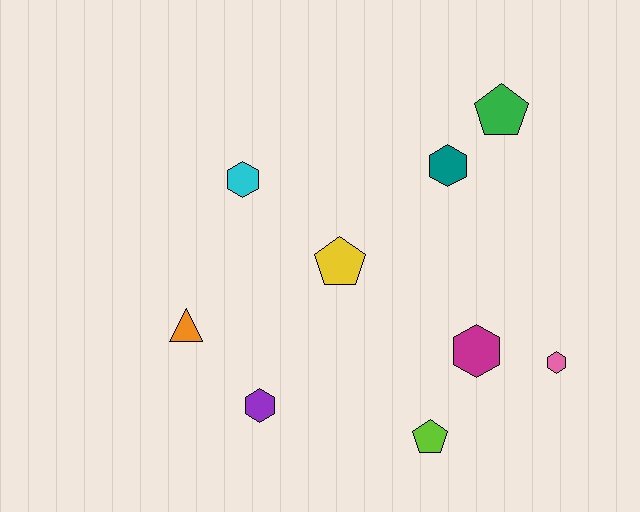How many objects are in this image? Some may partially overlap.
There are 9 objects.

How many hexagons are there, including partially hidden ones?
There are 5 hexagons.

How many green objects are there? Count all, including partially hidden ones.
There is 1 green object.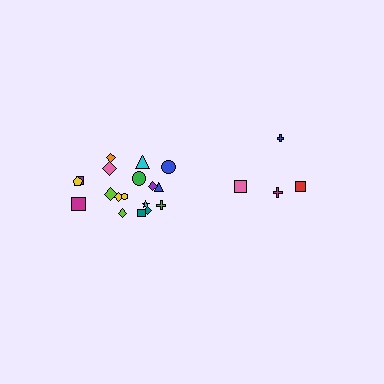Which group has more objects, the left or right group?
The left group.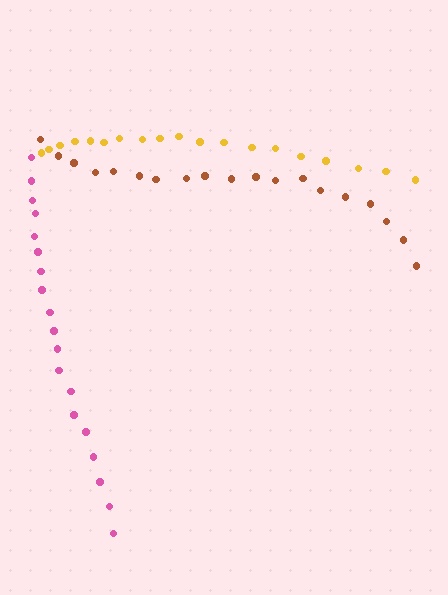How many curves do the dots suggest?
There are 3 distinct paths.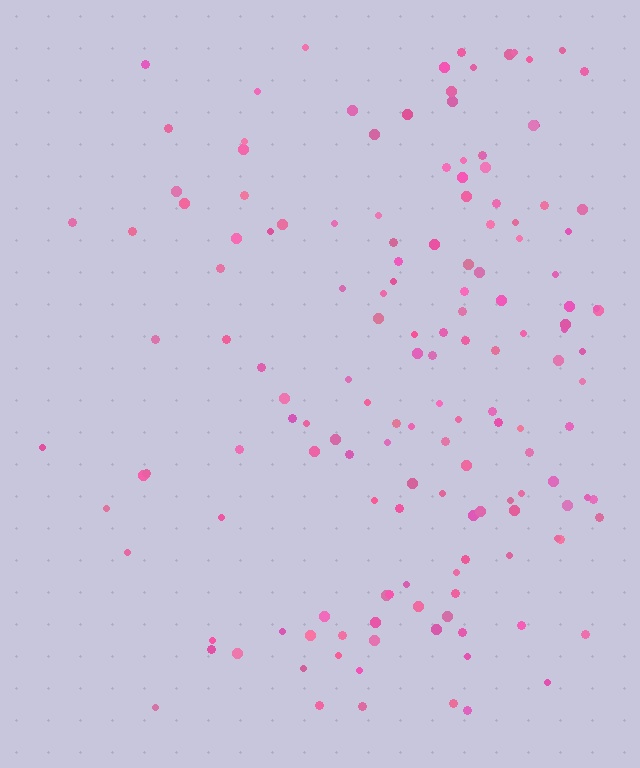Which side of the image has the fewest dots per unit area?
The left.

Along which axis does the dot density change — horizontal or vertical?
Horizontal.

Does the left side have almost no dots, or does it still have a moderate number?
Still a moderate number, just noticeably fewer than the right.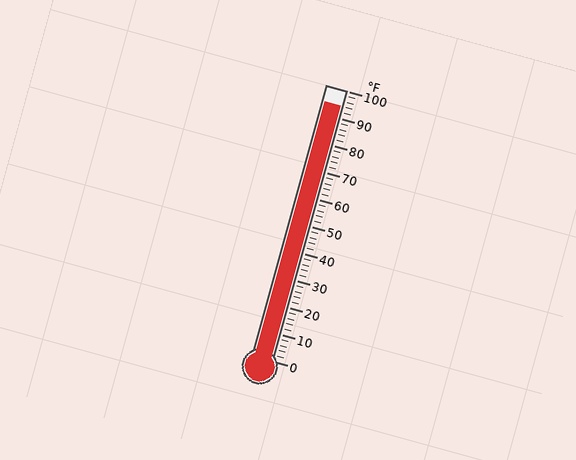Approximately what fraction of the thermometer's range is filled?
The thermometer is filled to approximately 95% of its range.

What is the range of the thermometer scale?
The thermometer scale ranges from 0°F to 100°F.